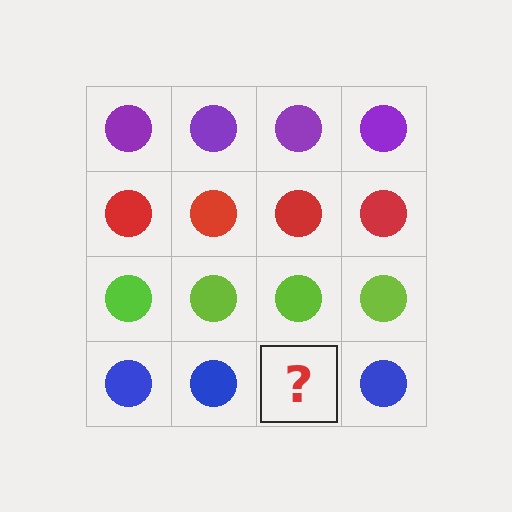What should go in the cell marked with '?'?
The missing cell should contain a blue circle.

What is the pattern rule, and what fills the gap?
The rule is that each row has a consistent color. The gap should be filled with a blue circle.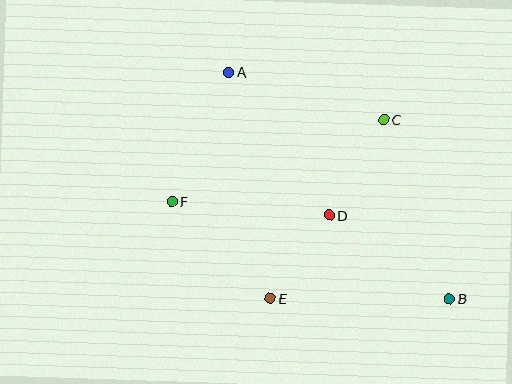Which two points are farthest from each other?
Points A and B are farthest from each other.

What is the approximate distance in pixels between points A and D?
The distance between A and D is approximately 175 pixels.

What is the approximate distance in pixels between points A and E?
The distance between A and E is approximately 230 pixels.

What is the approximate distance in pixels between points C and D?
The distance between C and D is approximately 110 pixels.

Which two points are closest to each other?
Points D and E are closest to each other.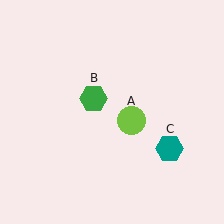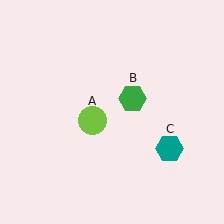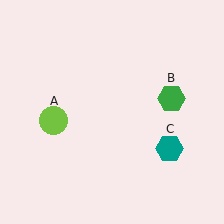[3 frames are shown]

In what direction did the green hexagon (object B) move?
The green hexagon (object B) moved right.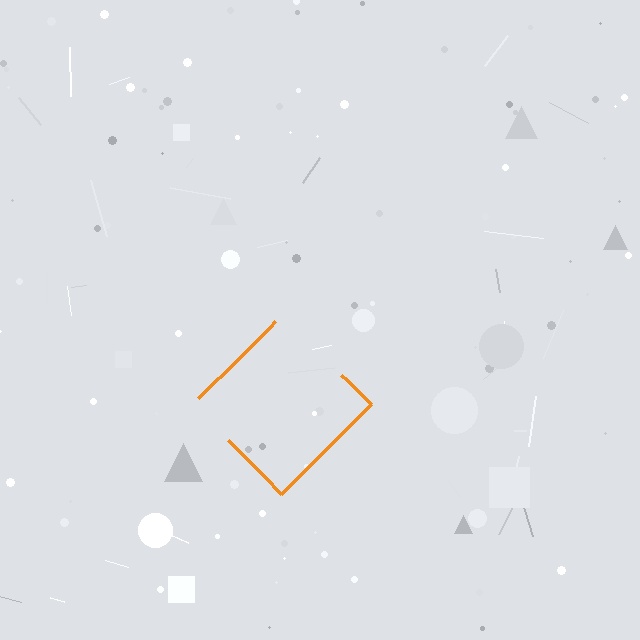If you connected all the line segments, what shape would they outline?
They would outline a diamond.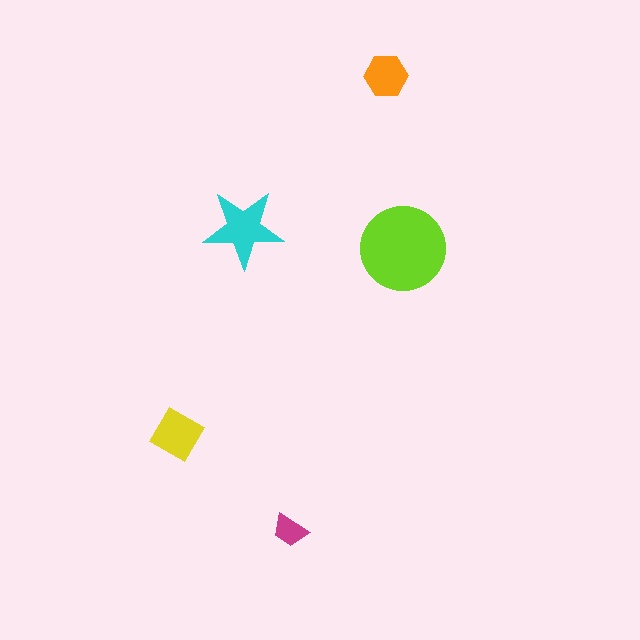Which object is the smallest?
The magenta trapezoid.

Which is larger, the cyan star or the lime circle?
The lime circle.